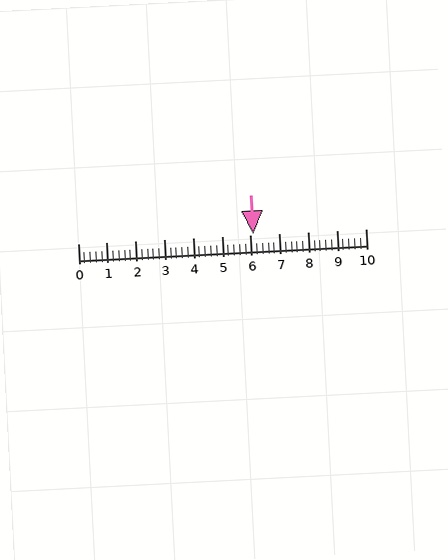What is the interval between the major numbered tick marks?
The major tick marks are spaced 1 units apart.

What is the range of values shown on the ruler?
The ruler shows values from 0 to 10.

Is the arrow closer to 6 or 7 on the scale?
The arrow is closer to 6.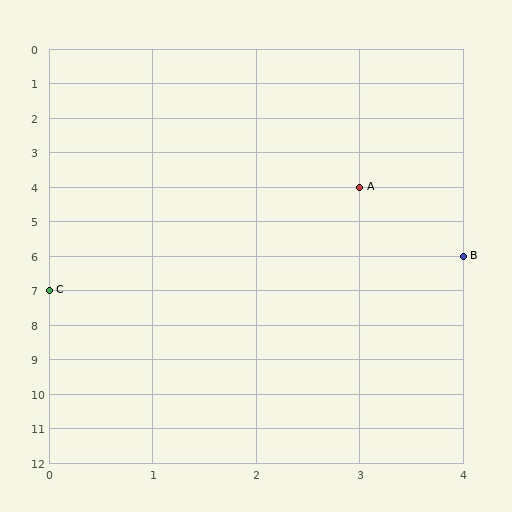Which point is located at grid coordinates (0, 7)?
Point C is at (0, 7).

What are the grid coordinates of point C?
Point C is at grid coordinates (0, 7).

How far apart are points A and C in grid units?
Points A and C are 3 columns and 3 rows apart (about 4.2 grid units diagonally).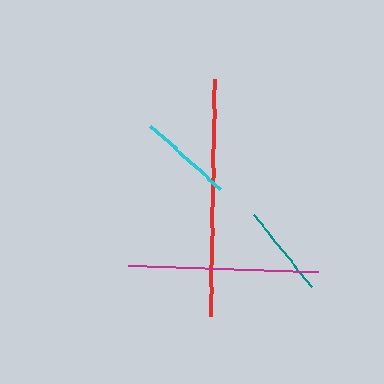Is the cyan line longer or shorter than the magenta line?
The magenta line is longer than the cyan line.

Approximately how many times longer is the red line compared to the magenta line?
The red line is approximately 1.3 times the length of the magenta line.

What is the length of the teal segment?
The teal segment is approximately 93 pixels long.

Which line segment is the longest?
The red line is the longest at approximately 237 pixels.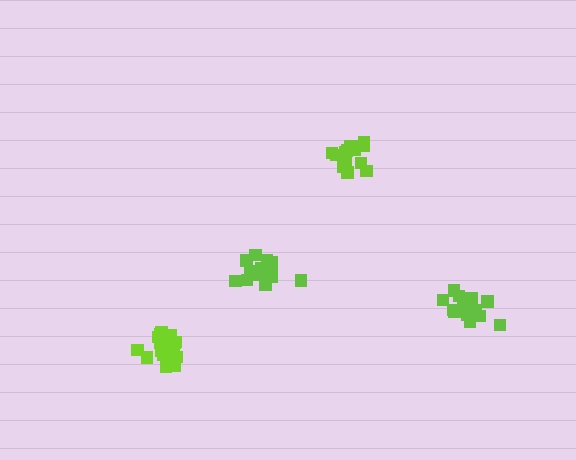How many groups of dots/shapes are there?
There are 4 groups.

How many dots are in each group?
Group 1: 18 dots, Group 2: 18 dots, Group 3: 19 dots, Group 4: 18 dots (73 total).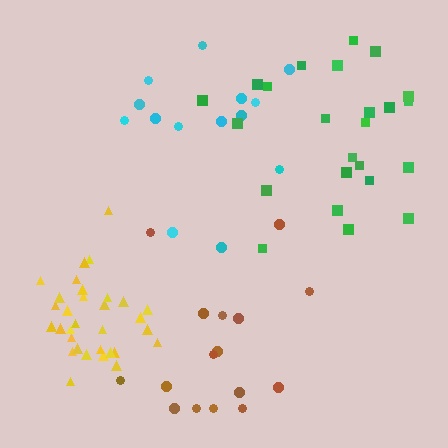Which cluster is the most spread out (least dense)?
Brown.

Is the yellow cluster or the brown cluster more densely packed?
Yellow.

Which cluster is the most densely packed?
Yellow.